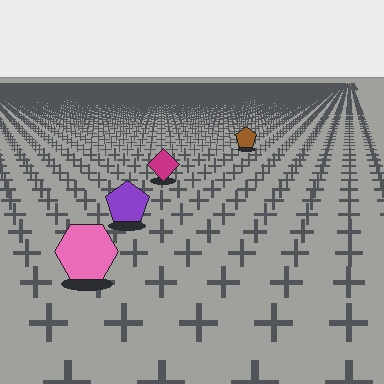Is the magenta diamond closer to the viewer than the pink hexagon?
No. The pink hexagon is closer — you can tell from the texture gradient: the ground texture is coarser near it.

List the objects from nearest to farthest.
From nearest to farthest: the pink hexagon, the purple pentagon, the magenta diamond, the brown pentagon.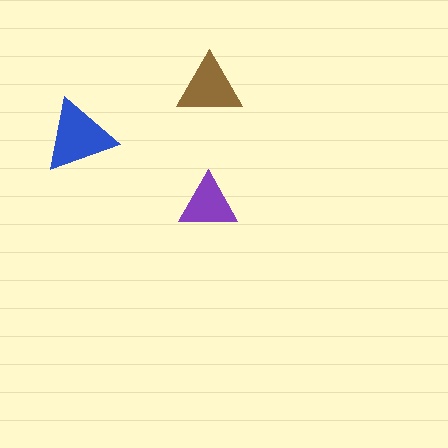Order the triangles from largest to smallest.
the blue one, the brown one, the purple one.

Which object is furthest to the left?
The blue triangle is leftmost.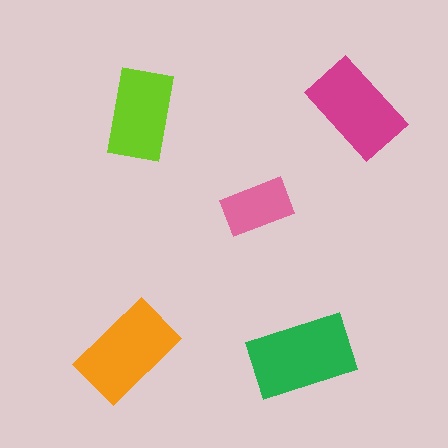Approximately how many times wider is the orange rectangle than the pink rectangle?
About 1.5 times wider.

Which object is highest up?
The magenta rectangle is topmost.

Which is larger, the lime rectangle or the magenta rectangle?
The magenta one.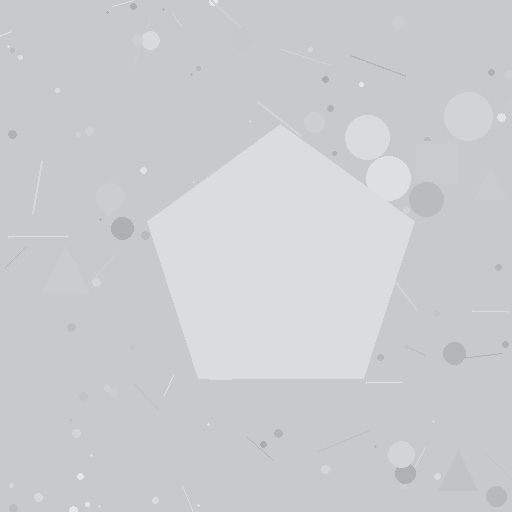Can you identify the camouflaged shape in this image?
The camouflaged shape is a pentagon.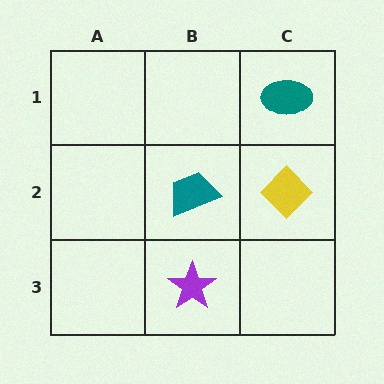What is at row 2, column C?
A yellow diamond.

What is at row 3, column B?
A purple star.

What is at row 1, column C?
A teal ellipse.